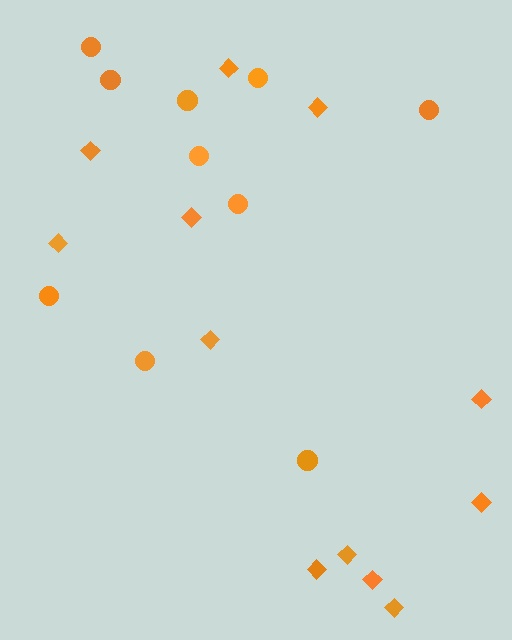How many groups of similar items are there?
There are 2 groups: one group of diamonds (12) and one group of circles (10).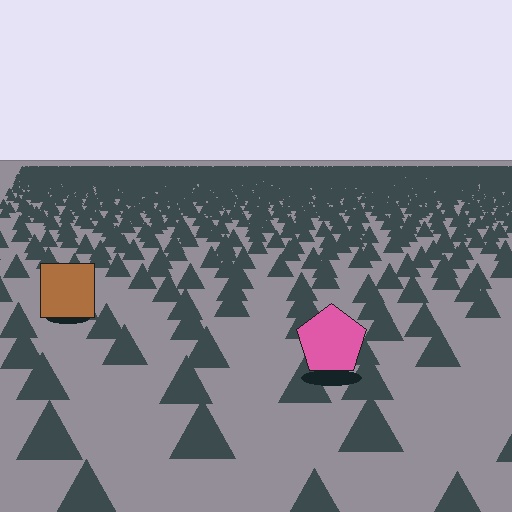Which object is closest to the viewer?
The pink pentagon is closest. The texture marks near it are larger and more spread out.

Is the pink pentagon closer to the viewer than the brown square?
Yes. The pink pentagon is closer — you can tell from the texture gradient: the ground texture is coarser near it.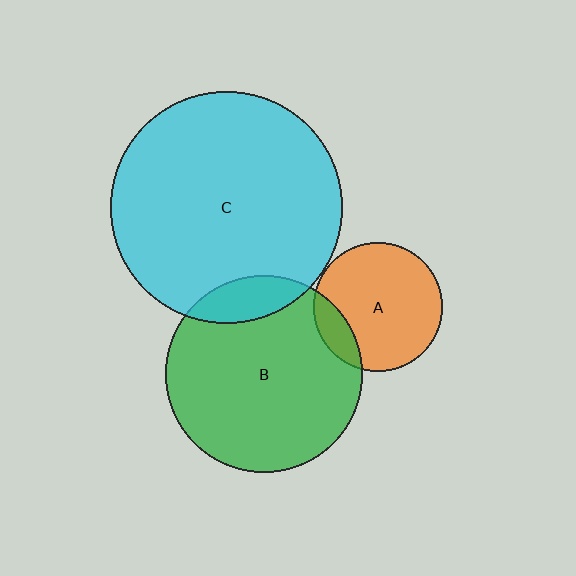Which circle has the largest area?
Circle C (cyan).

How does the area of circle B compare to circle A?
Approximately 2.3 times.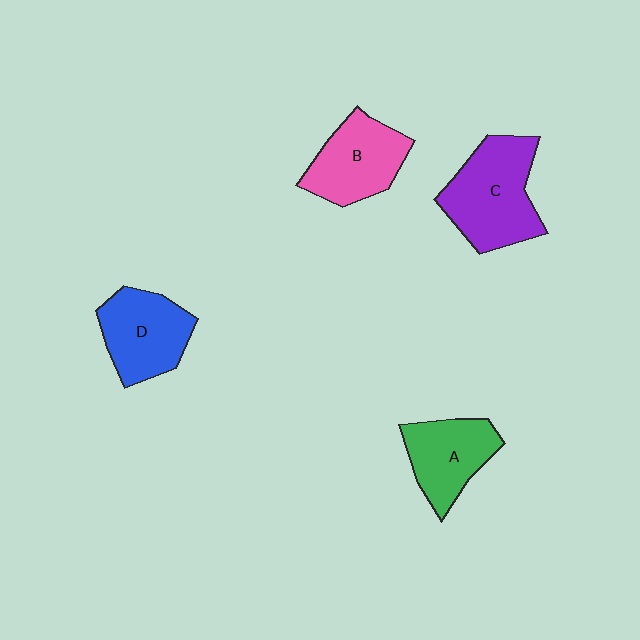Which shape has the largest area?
Shape C (purple).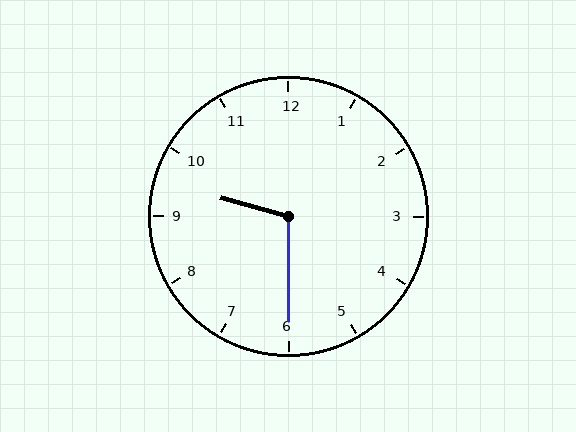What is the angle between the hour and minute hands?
Approximately 105 degrees.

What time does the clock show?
9:30.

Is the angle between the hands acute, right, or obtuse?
It is obtuse.